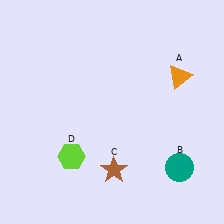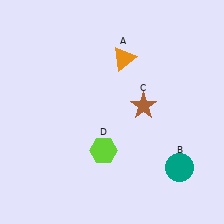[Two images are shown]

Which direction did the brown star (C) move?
The brown star (C) moved up.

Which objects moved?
The objects that moved are: the orange triangle (A), the brown star (C), the lime hexagon (D).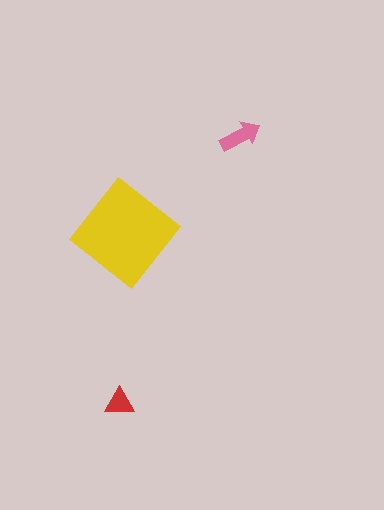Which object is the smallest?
The red triangle.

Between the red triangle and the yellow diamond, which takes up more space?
The yellow diamond.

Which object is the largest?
The yellow diamond.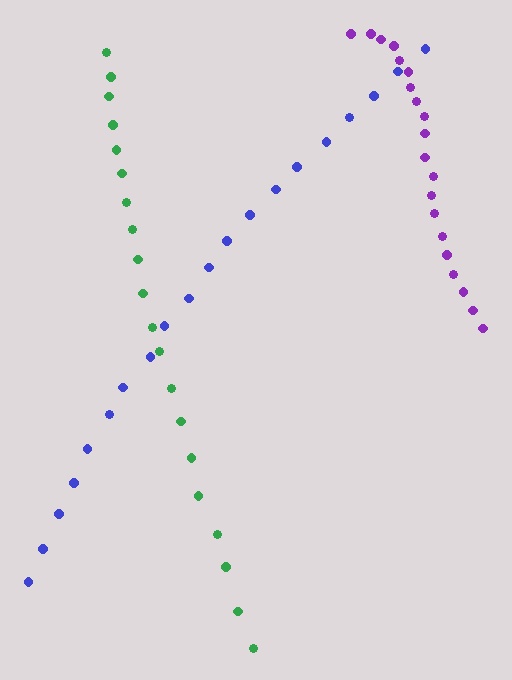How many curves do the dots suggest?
There are 3 distinct paths.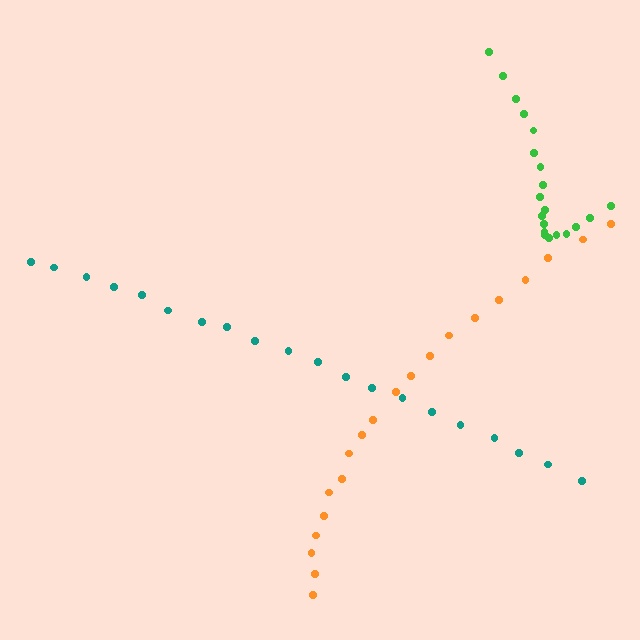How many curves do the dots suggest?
There are 3 distinct paths.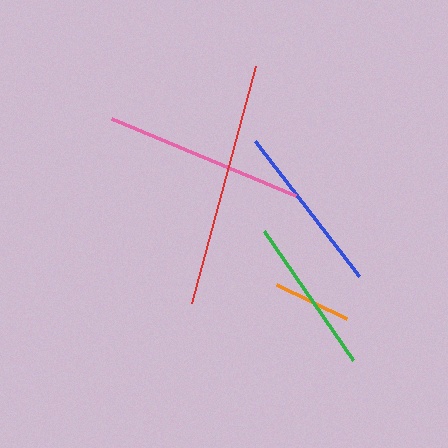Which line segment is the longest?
The red line is the longest at approximately 246 pixels.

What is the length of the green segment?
The green segment is approximately 157 pixels long.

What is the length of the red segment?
The red segment is approximately 246 pixels long.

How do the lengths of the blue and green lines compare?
The blue and green lines are approximately the same length.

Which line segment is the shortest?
The orange line is the shortest at approximately 77 pixels.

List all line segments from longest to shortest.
From longest to shortest: red, pink, blue, green, orange.